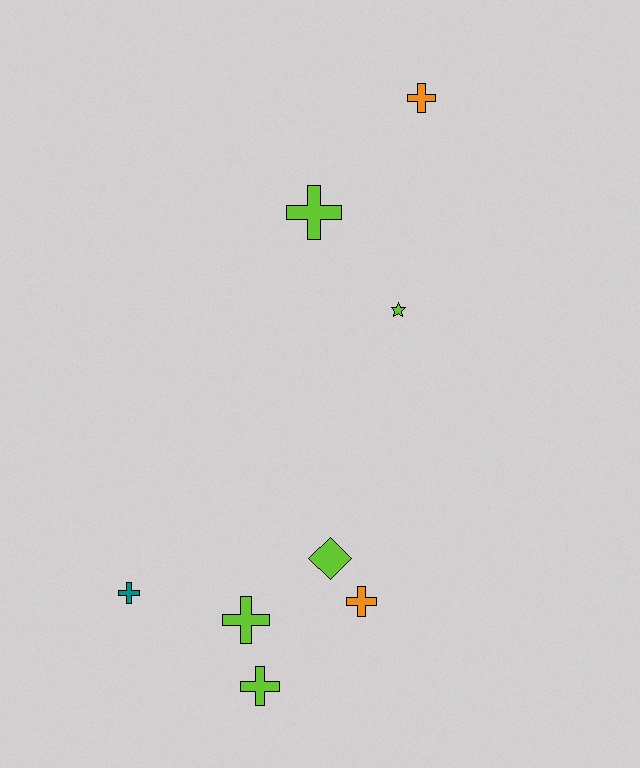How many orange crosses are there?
There are 2 orange crosses.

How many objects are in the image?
There are 8 objects.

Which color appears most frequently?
Lime, with 5 objects.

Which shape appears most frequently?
Cross, with 6 objects.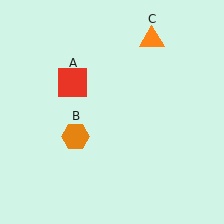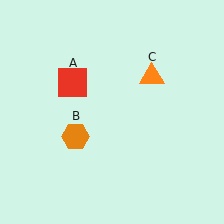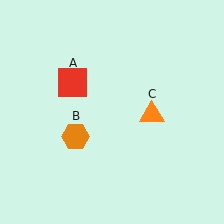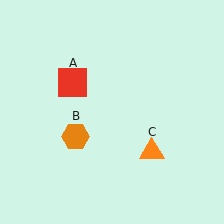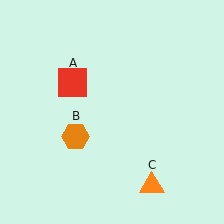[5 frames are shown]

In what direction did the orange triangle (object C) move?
The orange triangle (object C) moved down.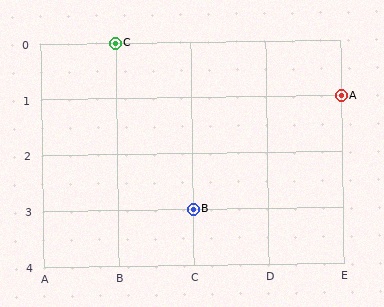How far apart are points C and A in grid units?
Points C and A are 3 columns and 1 row apart (about 3.2 grid units diagonally).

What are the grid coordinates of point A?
Point A is at grid coordinates (E, 1).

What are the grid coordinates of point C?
Point C is at grid coordinates (B, 0).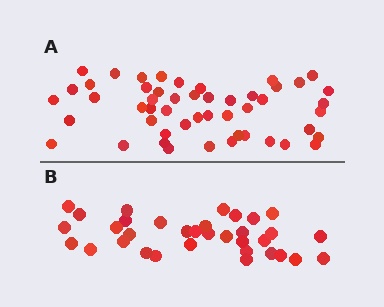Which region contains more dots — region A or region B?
Region A (the top region) has more dots.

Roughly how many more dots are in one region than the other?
Region A has approximately 15 more dots than region B.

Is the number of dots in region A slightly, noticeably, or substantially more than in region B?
Region A has substantially more. The ratio is roughly 1.5 to 1.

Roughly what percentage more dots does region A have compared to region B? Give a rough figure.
About 45% more.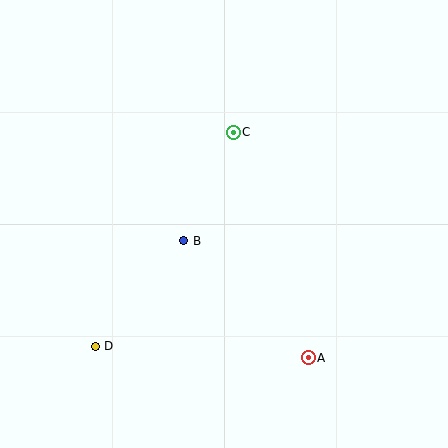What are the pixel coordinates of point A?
Point A is at (308, 358).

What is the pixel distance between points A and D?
The distance between A and D is 214 pixels.